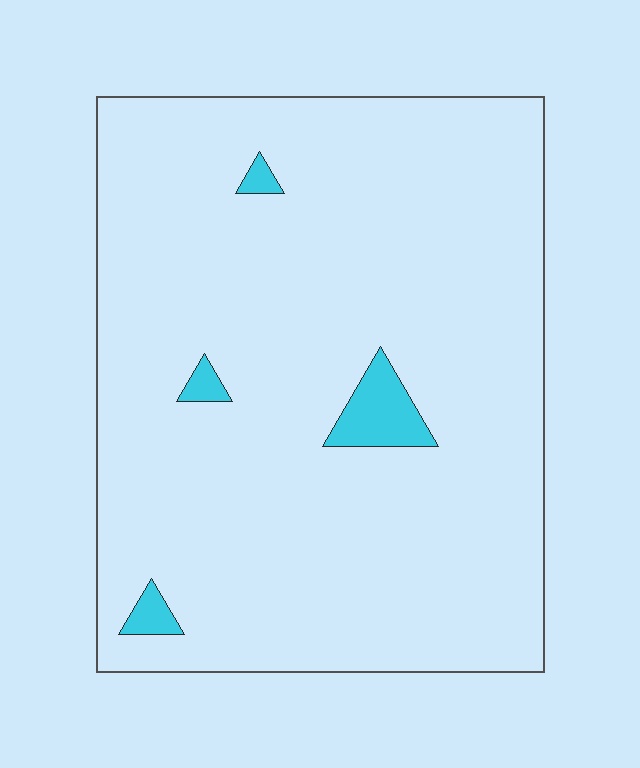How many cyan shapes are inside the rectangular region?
4.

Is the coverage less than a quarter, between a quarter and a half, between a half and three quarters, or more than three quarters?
Less than a quarter.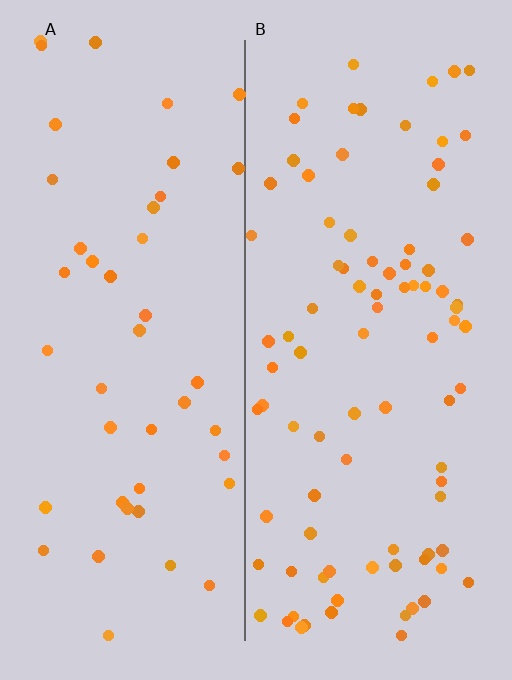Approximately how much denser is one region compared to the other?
Approximately 2.0× — region B over region A.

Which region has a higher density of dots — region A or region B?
B (the right).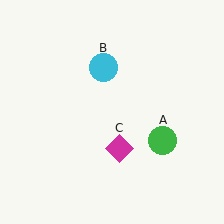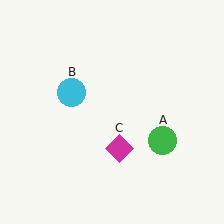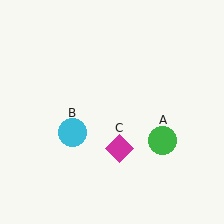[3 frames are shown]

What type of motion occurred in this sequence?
The cyan circle (object B) rotated counterclockwise around the center of the scene.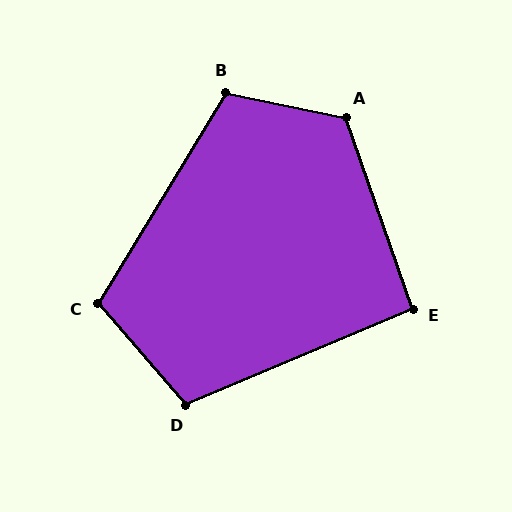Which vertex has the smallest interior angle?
E, at approximately 94 degrees.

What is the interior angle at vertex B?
Approximately 110 degrees (obtuse).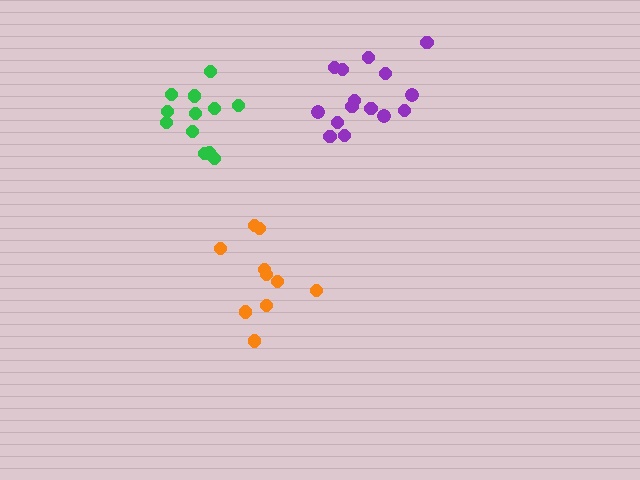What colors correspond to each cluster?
The clusters are colored: purple, orange, green.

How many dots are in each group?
Group 1: 15 dots, Group 2: 10 dots, Group 3: 12 dots (37 total).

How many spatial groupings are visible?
There are 3 spatial groupings.